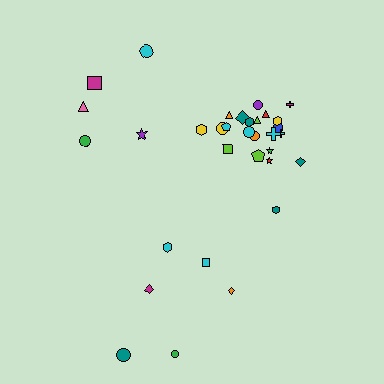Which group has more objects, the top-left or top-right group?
The top-right group.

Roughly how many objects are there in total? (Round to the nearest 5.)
Roughly 35 objects in total.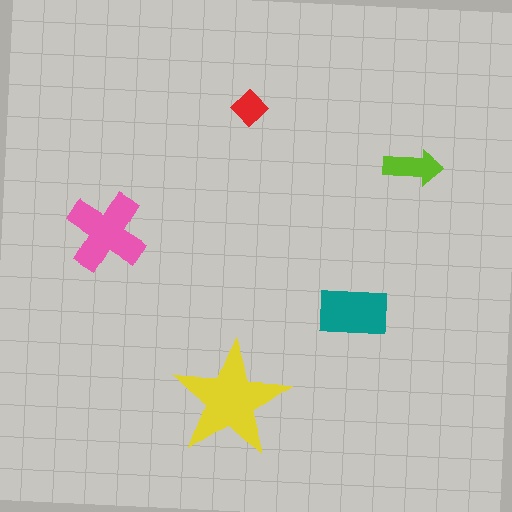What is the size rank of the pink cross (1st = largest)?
2nd.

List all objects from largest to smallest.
The yellow star, the pink cross, the teal rectangle, the lime arrow, the red diamond.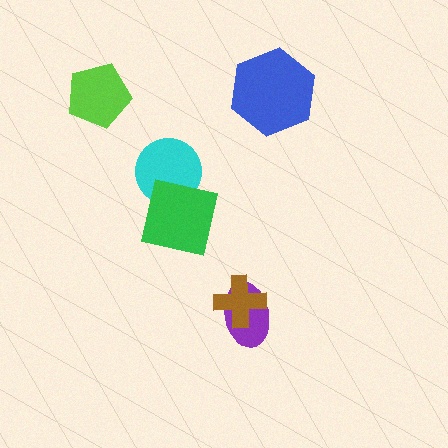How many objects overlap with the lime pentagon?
0 objects overlap with the lime pentagon.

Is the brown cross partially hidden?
No, no other shape covers it.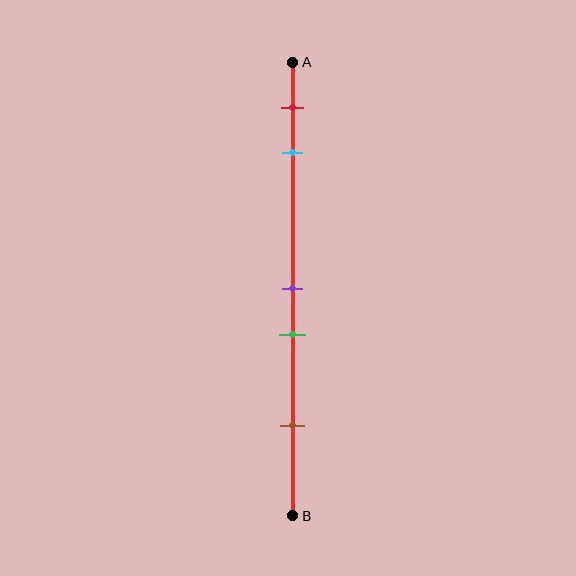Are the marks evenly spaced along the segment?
No, the marks are not evenly spaced.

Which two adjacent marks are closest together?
The purple and green marks are the closest adjacent pair.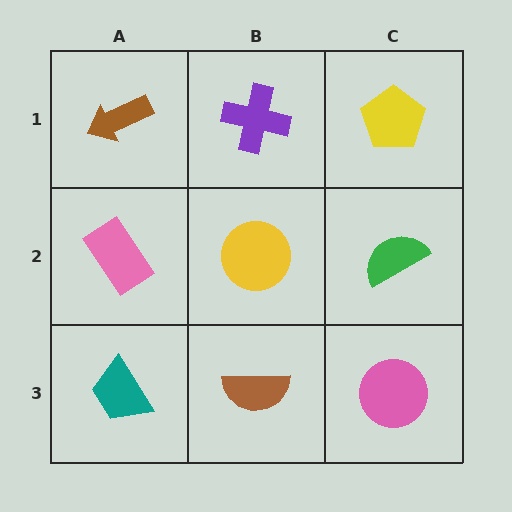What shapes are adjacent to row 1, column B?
A yellow circle (row 2, column B), a brown arrow (row 1, column A), a yellow pentagon (row 1, column C).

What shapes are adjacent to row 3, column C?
A green semicircle (row 2, column C), a brown semicircle (row 3, column B).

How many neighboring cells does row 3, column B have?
3.